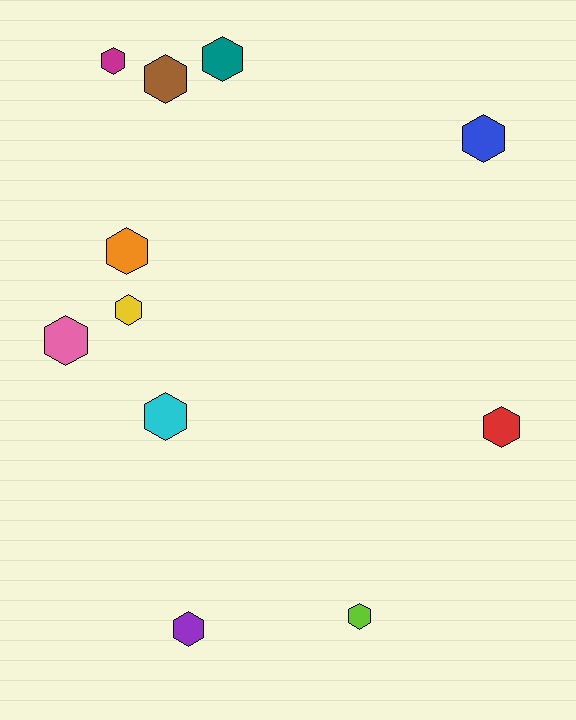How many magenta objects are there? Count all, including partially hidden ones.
There is 1 magenta object.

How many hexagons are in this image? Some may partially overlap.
There are 11 hexagons.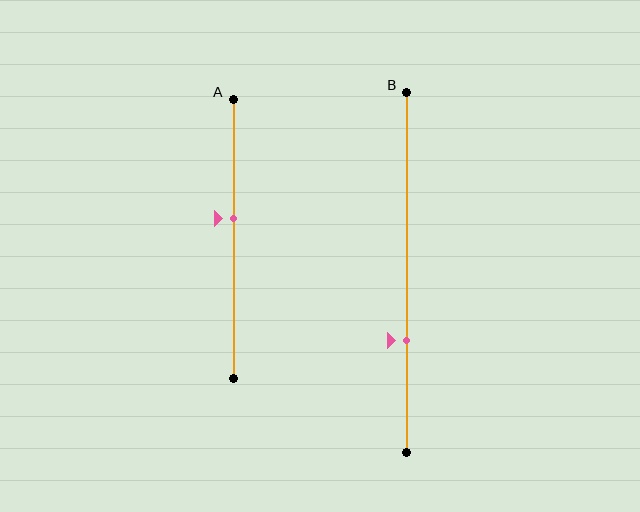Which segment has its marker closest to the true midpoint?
Segment A has its marker closest to the true midpoint.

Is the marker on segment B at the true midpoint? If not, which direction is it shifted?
No, the marker on segment B is shifted downward by about 19% of the segment length.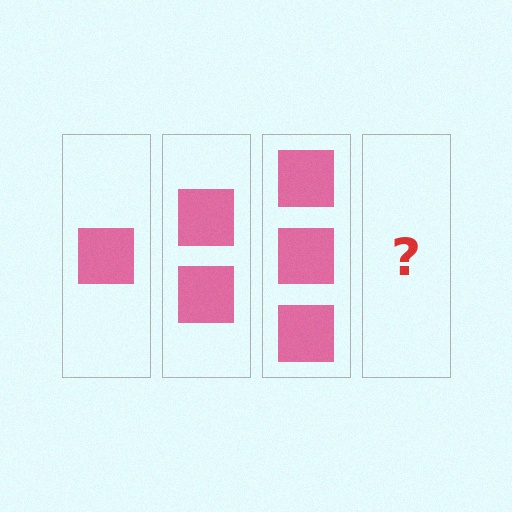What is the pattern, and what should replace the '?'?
The pattern is that each step adds one more square. The '?' should be 4 squares.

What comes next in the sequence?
The next element should be 4 squares.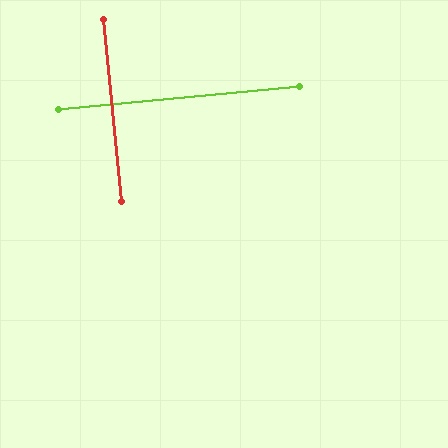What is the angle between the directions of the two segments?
Approximately 90 degrees.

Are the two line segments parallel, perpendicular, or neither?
Perpendicular — they meet at approximately 90°.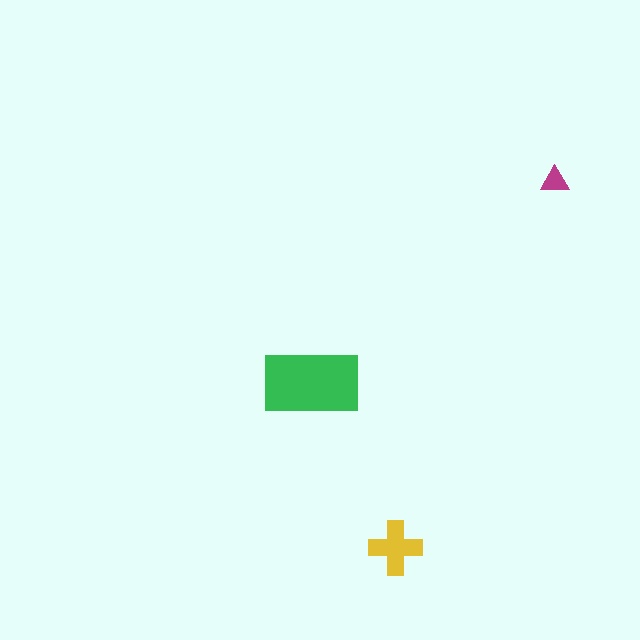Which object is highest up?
The magenta triangle is topmost.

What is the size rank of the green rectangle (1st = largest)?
1st.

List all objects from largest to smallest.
The green rectangle, the yellow cross, the magenta triangle.